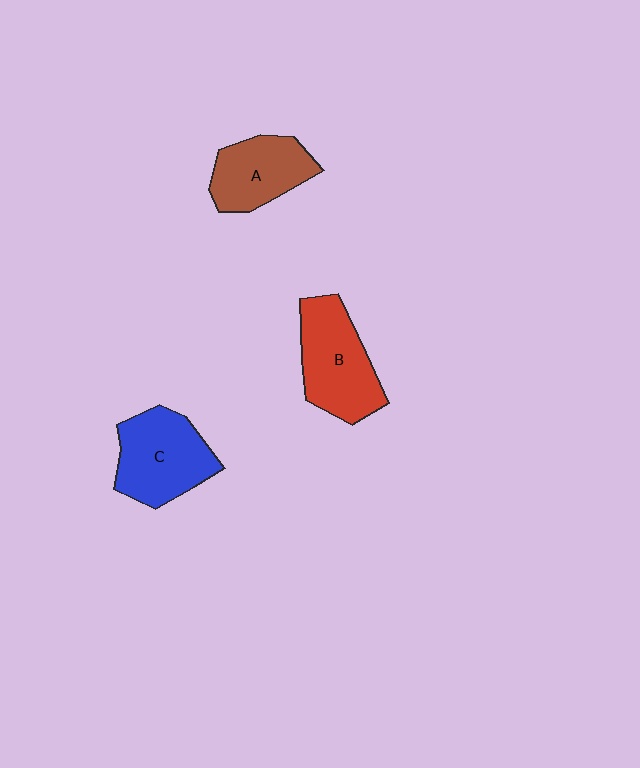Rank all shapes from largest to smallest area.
From largest to smallest: B (red), C (blue), A (brown).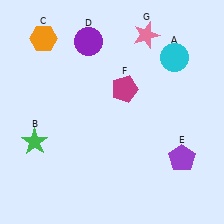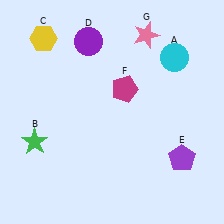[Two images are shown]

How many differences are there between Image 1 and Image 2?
There is 1 difference between the two images.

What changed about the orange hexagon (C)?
In Image 1, C is orange. In Image 2, it changed to yellow.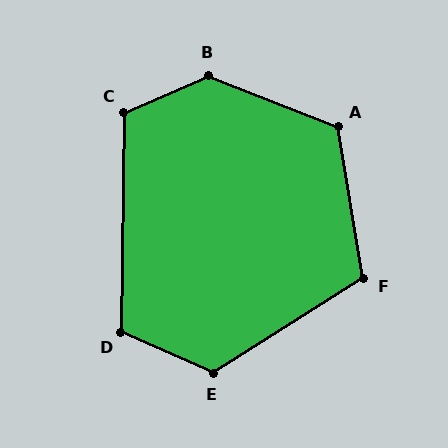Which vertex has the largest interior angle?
B, at approximately 134 degrees.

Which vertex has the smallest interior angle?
F, at approximately 113 degrees.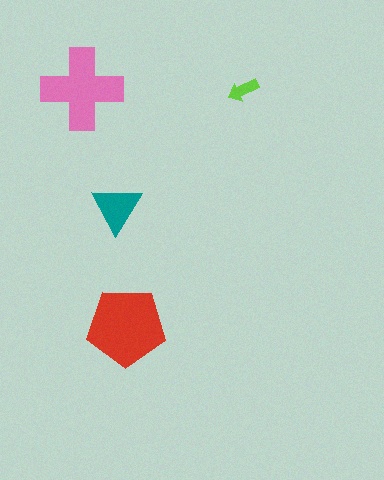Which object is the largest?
The red pentagon.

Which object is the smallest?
The lime arrow.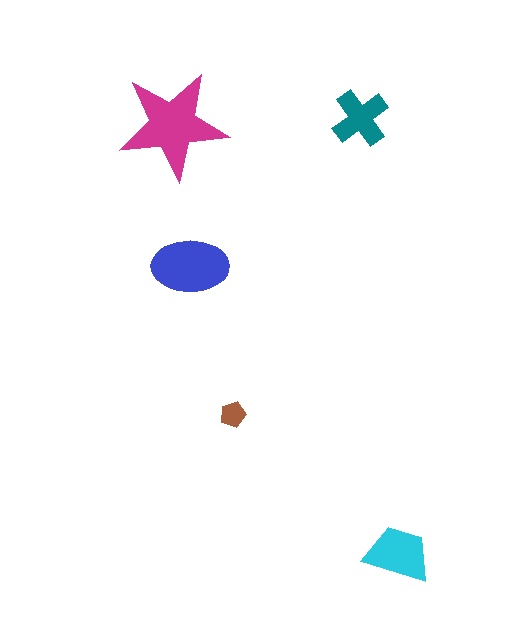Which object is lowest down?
The cyan trapezoid is bottommost.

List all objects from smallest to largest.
The brown pentagon, the teal cross, the cyan trapezoid, the blue ellipse, the magenta star.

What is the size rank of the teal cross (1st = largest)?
4th.